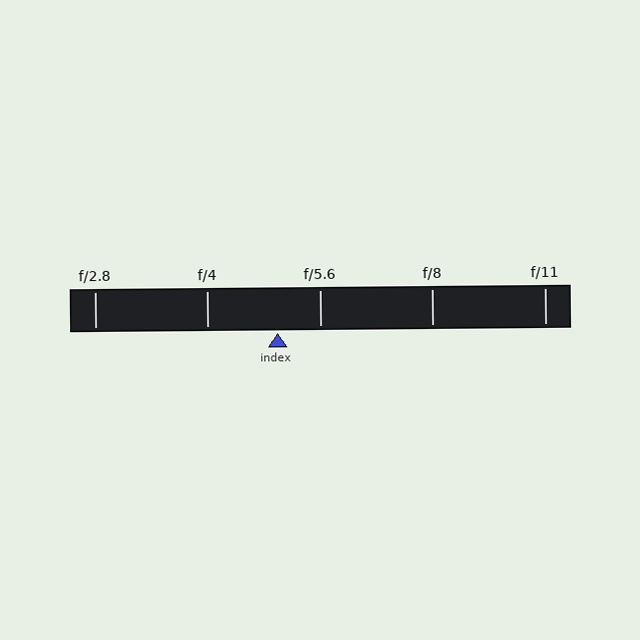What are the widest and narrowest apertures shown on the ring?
The widest aperture shown is f/2.8 and the narrowest is f/11.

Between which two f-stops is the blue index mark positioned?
The index mark is between f/4 and f/5.6.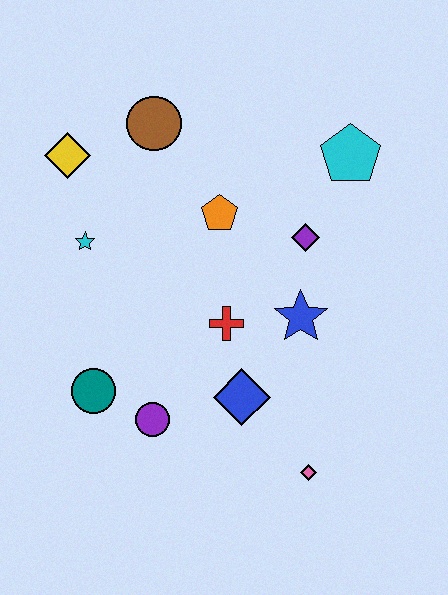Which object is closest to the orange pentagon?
The purple diamond is closest to the orange pentagon.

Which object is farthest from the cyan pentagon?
The teal circle is farthest from the cyan pentagon.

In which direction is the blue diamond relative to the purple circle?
The blue diamond is to the right of the purple circle.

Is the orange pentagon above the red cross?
Yes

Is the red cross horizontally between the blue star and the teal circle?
Yes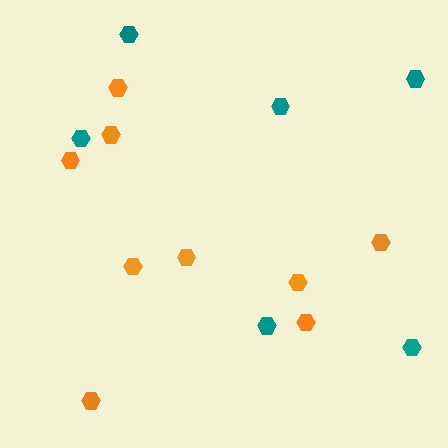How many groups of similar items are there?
There are 2 groups: one group of orange hexagons (9) and one group of teal hexagons (6).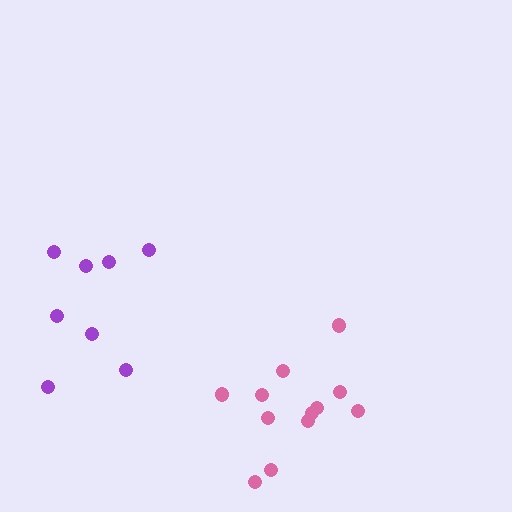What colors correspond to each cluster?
The clusters are colored: pink, purple.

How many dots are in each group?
Group 1: 12 dots, Group 2: 8 dots (20 total).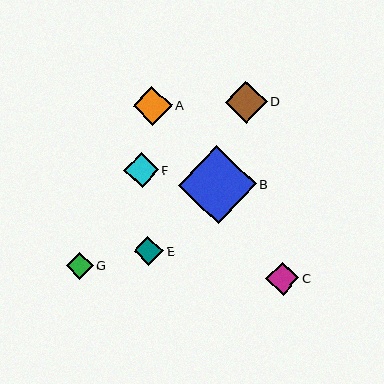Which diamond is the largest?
Diamond B is the largest with a size of approximately 78 pixels.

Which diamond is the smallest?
Diamond G is the smallest with a size of approximately 27 pixels.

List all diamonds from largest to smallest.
From largest to smallest: B, D, A, F, C, E, G.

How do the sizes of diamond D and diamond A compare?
Diamond D and diamond A are approximately the same size.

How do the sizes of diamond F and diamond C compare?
Diamond F and diamond C are approximately the same size.